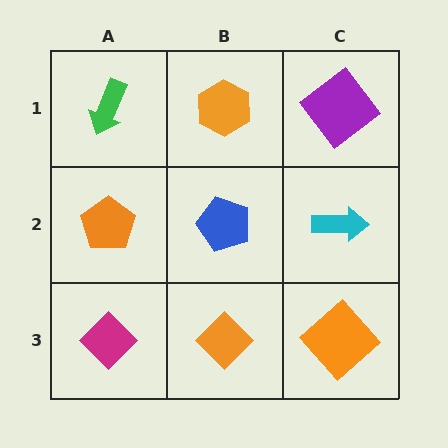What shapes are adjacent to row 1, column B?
A blue pentagon (row 2, column B), a green arrow (row 1, column A), a purple diamond (row 1, column C).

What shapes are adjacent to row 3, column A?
An orange pentagon (row 2, column A), an orange diamond (row 3, column B).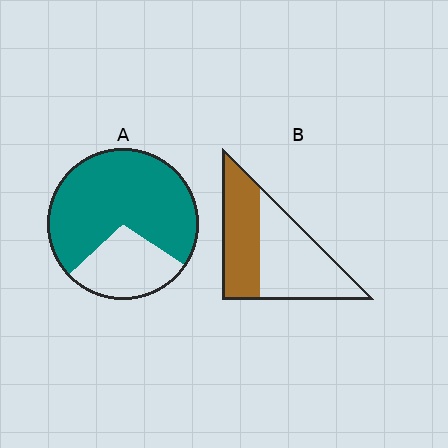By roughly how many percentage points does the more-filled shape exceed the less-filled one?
By roughly 30 percentage points (A over B).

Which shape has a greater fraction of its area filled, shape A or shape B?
Shape A.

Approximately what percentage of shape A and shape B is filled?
A is approximately 70% and B is approximately 45%.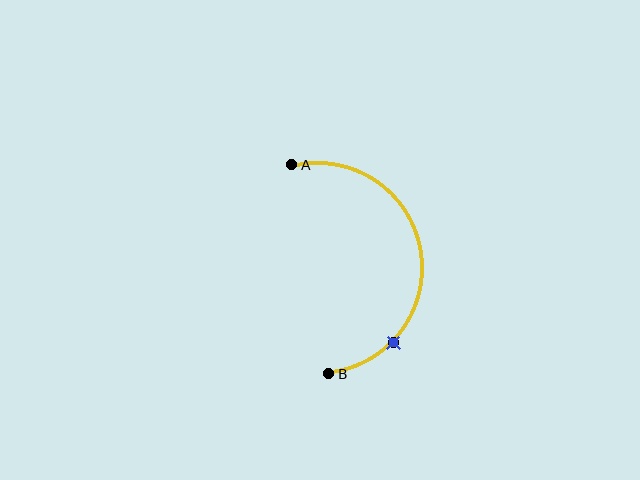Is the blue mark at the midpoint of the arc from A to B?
No. The blue mark lies on the arc but is closer to endpoint B. The arc midpoint would be at the point on the curve equidistant along the arc from both A and B.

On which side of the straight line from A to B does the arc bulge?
The arc bulges to the right of the straight line connecting A and B.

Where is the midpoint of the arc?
The arc midpoint is the point on the curve farthest from the straight line joining A and B. It sits to the right of that line.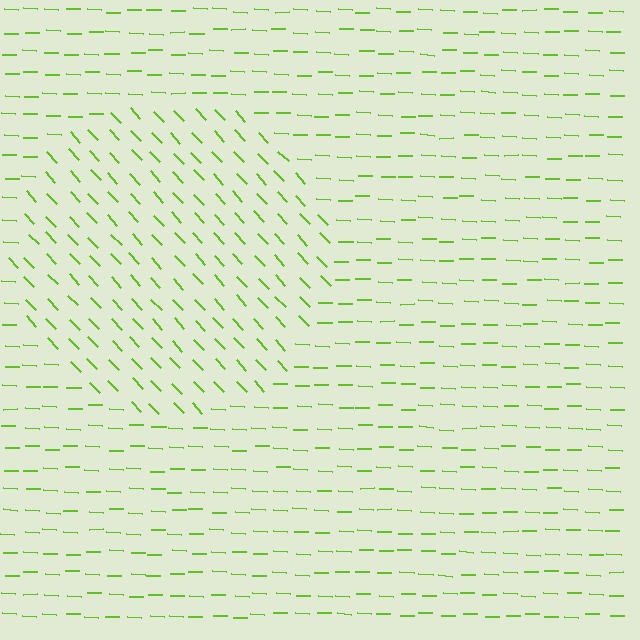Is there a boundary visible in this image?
Yes, there is a texture boundary formed by a change in line orientation.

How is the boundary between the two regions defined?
The boundary is defined purely by a change in line orientation (approximately 45 degrees difference). All lines are the same color and thickness.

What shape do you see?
I see a circle.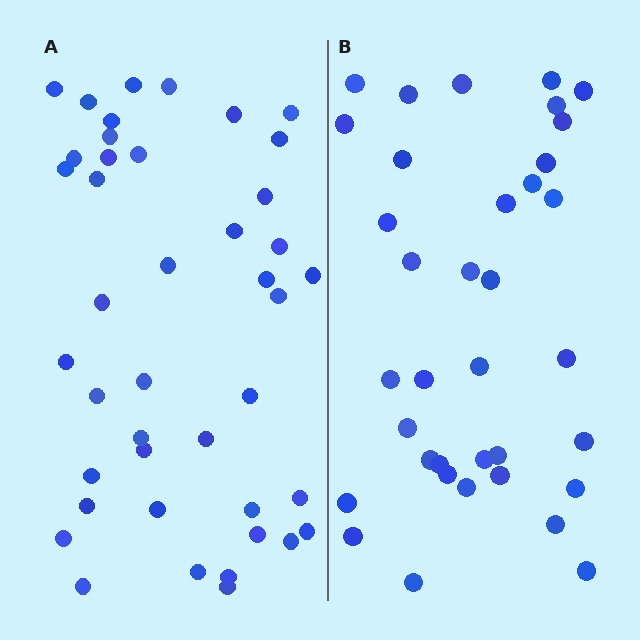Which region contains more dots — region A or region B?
Region A (the left region) has more dots.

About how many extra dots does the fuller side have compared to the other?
Region A has about 6 more dots than region B.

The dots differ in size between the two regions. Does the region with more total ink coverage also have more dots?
No. Region B has more total ink coverage because its dots are larger, but region A actually contains more individual dots. Total area can be misleading — the number of items is what matters here.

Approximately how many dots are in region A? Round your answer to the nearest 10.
About 40 dots. (The exact count is 42, which rounds to 40.)